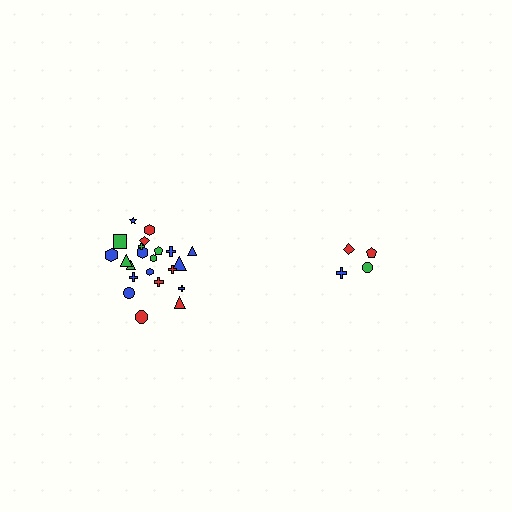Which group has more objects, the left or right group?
The left group.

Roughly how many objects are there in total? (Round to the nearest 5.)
Roughly 25 objects in total.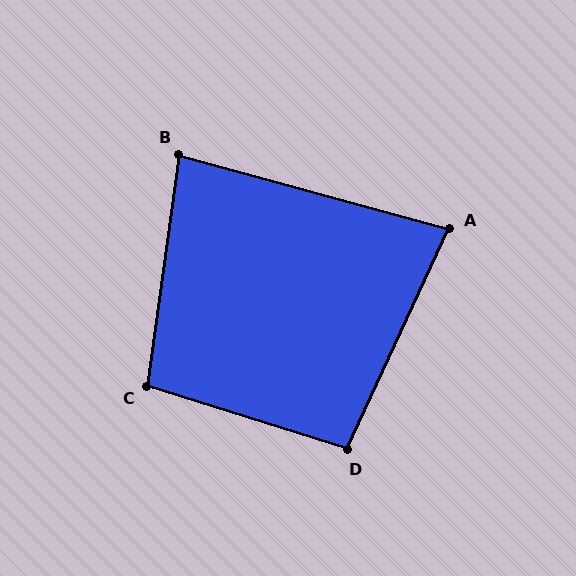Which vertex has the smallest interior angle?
A, at approximately 80 degrees.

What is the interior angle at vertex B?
Approximately 83 degrees (acute).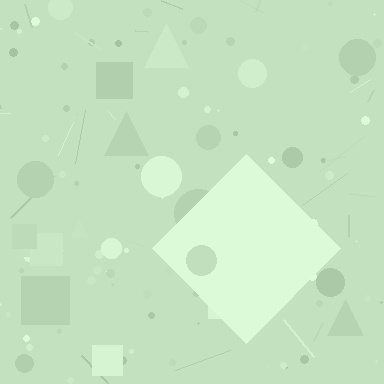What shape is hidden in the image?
A diamond is hidden in the image.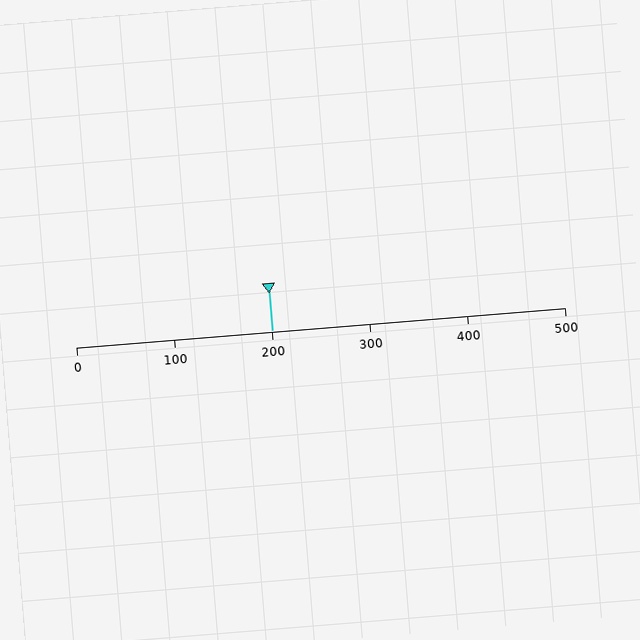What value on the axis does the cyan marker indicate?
The marker indicates approximately 200.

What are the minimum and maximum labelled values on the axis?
The axis runs from 0 to 500.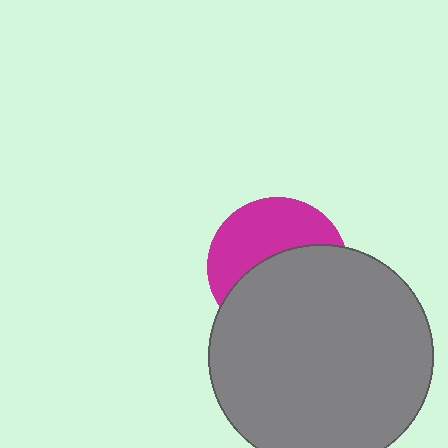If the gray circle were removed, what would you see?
You would see the complete magenta circle.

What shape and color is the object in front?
The object in front is a gray circle.